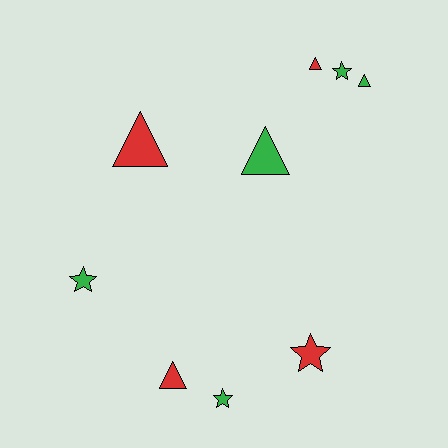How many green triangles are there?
There are 2 green triangles.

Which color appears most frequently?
Green, with 5 objects.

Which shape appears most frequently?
Triangle, with 5 objects.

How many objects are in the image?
There are 9 objects.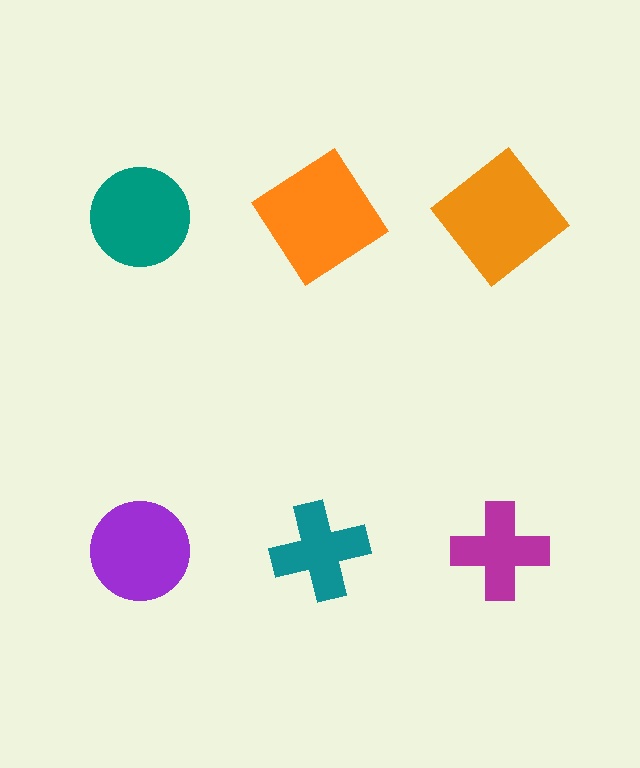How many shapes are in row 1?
3 shapes.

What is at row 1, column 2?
An orange diamond.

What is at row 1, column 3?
An orange diamond.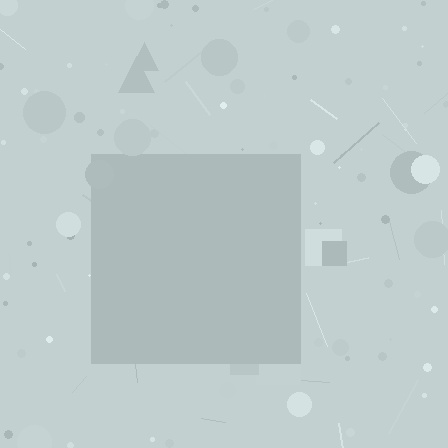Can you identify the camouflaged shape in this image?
The camouflaged shape is a square.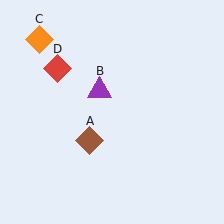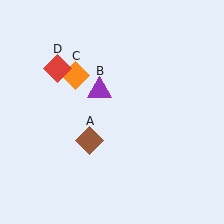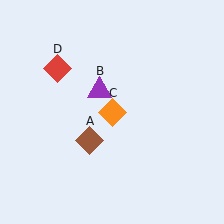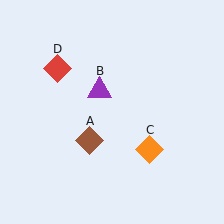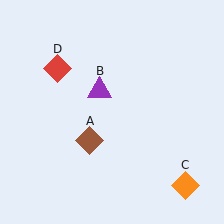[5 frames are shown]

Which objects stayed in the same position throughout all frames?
Brown diamond (object A) and purple triangle (object B) and red diamond (object D) remained stationary.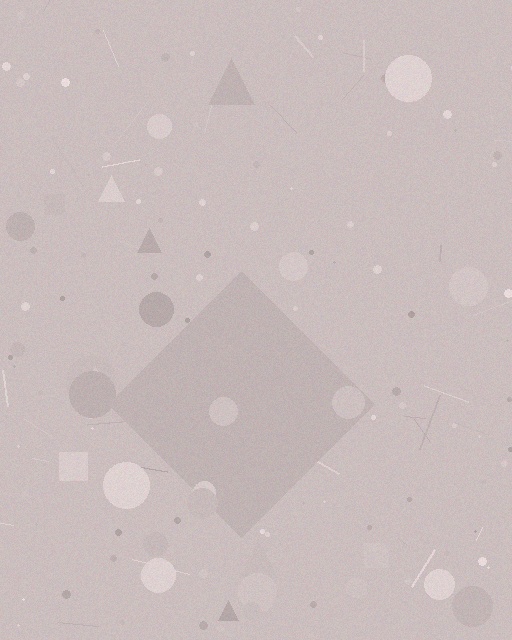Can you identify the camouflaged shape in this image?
The camouflaged shape is a diamond.